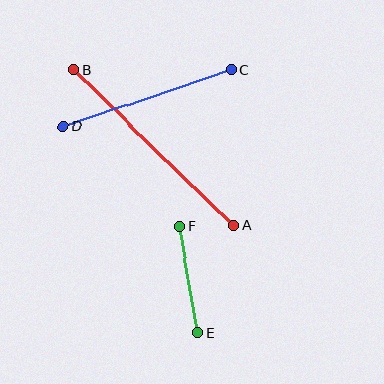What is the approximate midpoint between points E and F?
The midpoint is at approximately (188, 280) pixels.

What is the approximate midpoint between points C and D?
The midpoint is at approximately (147, 98) pixels.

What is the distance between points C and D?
The distance is approximately 177 pixels.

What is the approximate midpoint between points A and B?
The midpoint is at approximately (154, 148) pixels.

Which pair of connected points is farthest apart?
Points A and B are farthest apart.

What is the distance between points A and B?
The distance is approximately 223 pixels.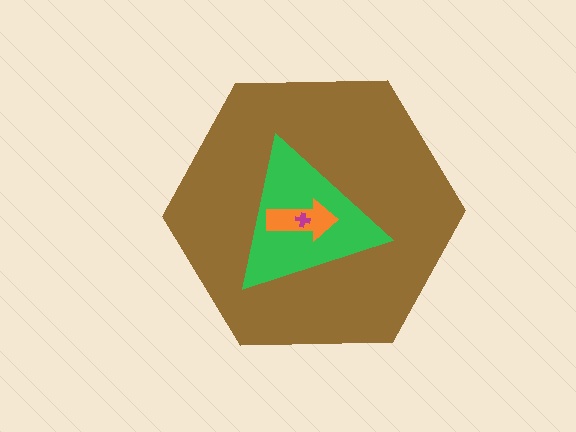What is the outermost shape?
The brown hexagon.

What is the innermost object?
The magenta cross.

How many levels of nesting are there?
4.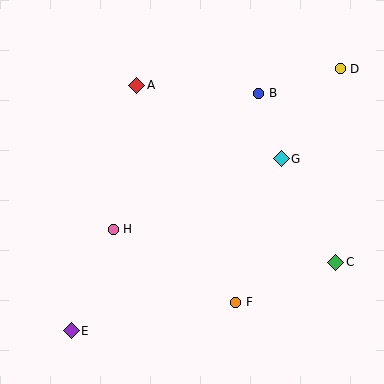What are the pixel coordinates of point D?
Point D is at (340, 69).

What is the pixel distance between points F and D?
The distance between F and D is 256 pixels.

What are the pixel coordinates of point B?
Point B is at (259, 93).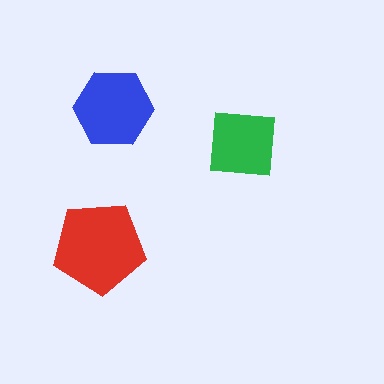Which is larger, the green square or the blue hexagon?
The blue hexagon.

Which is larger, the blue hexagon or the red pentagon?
The red pentagon.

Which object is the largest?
The red pentagon.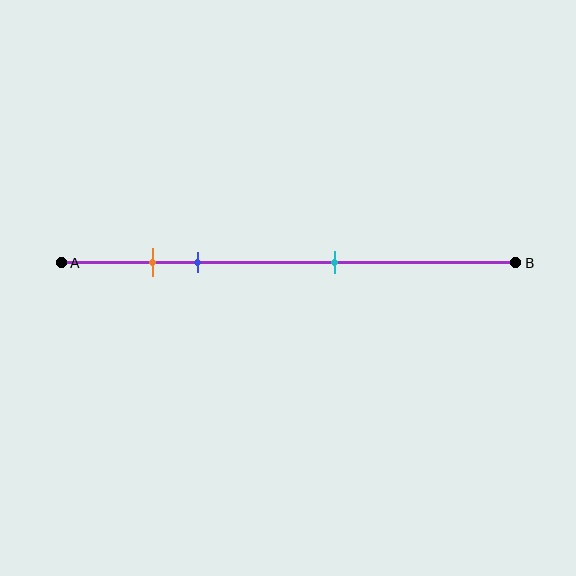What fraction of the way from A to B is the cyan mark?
The cyan mark is approximately 60% (0.6) of the way from A to B.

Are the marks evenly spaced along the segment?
No, the marks are not evenly spaced.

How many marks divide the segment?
There are 3 marks dividing the segment.